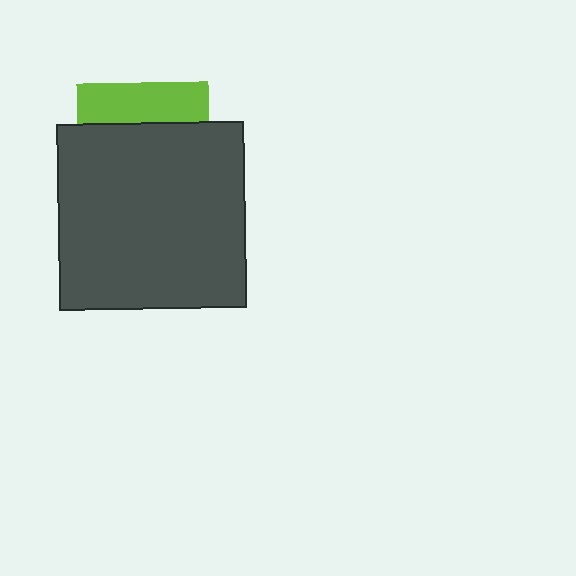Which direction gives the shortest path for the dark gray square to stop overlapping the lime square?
Moving down gives the shortest separation.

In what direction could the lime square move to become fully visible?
The lime square could move up. That would shift it out from behind the dark gray square entirely.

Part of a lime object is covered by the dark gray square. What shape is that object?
It is a square.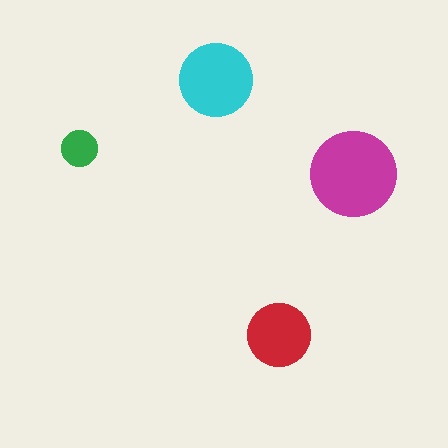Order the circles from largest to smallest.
the magenta one, the cyan one, the red one, the green one.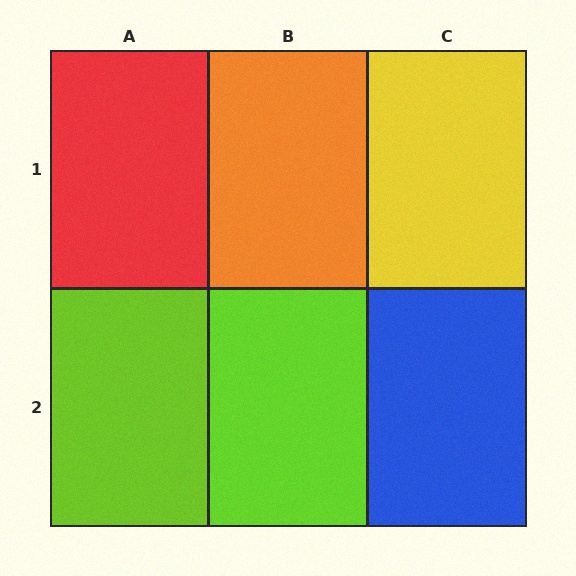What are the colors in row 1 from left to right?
Red, orange, yellow.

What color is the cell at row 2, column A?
Lime.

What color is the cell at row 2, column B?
Lime.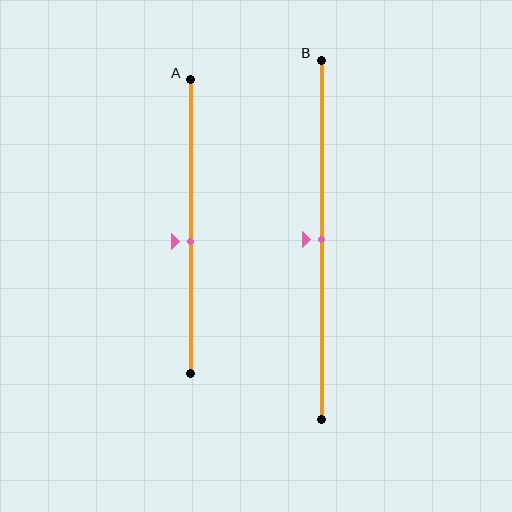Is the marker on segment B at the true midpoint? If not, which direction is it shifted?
Yes, the marker on segment B is at the true midpoint.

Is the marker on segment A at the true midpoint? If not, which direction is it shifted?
No, the marker on segment A is shifted downward by about 5% of the segment length.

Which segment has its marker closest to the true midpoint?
Segment B has its marker closest to the true midpoint.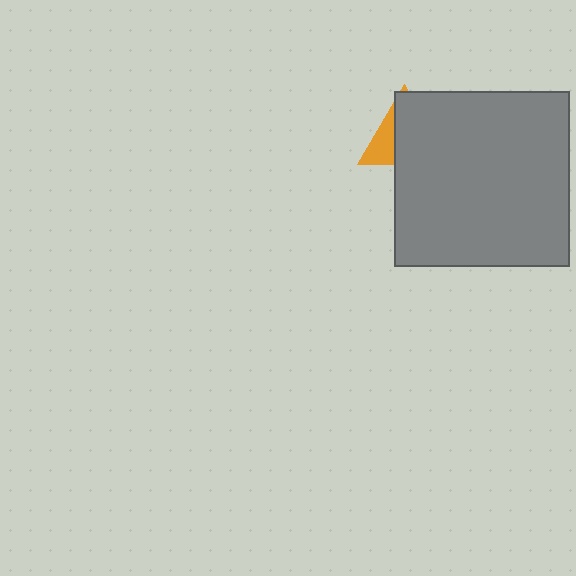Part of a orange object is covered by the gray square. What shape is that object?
It is a triangle.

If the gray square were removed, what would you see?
You would see the complete orange triangle.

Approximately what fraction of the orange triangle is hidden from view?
Roughly 69% of the orange triangle is hidden behind the gray square.